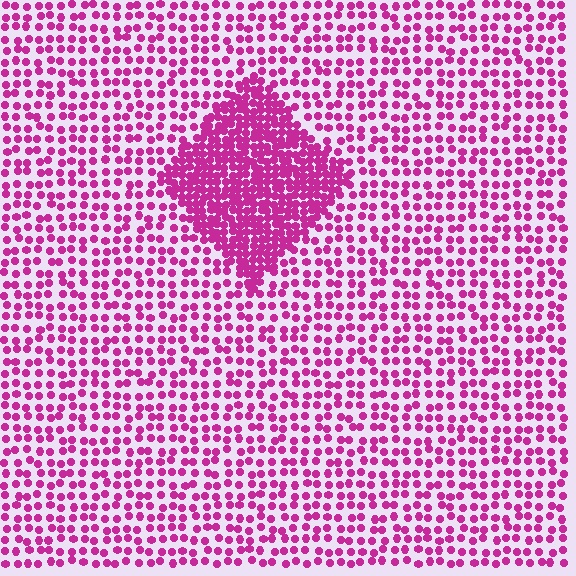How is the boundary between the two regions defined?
The boundary is defined by a change in element density (approximately 2.4x ratio). All elements are the same color, size, and shape.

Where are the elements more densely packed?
The elements are more densely packed inside the diamond boundary.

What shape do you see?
I see a diamond.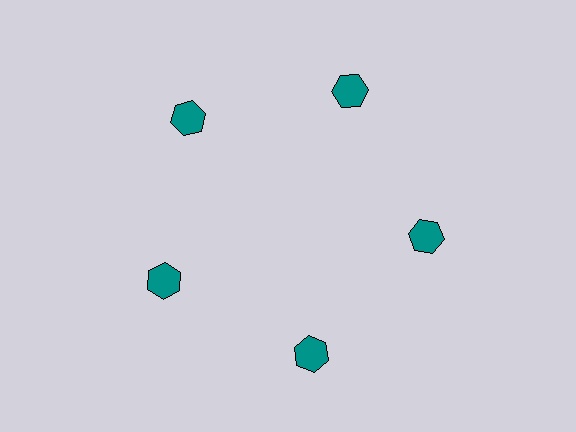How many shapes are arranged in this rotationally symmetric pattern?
There are 5 shapes, arranged in 5 groups of 1.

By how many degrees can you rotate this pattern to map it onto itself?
The pattern maps onto itself every 72 degrees of rotation.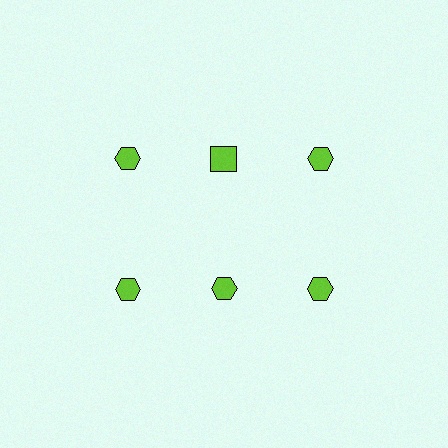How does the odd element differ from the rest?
It has a different shape: square instead of hexagon.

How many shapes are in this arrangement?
There are 6 shapes arranged in a grid pattern.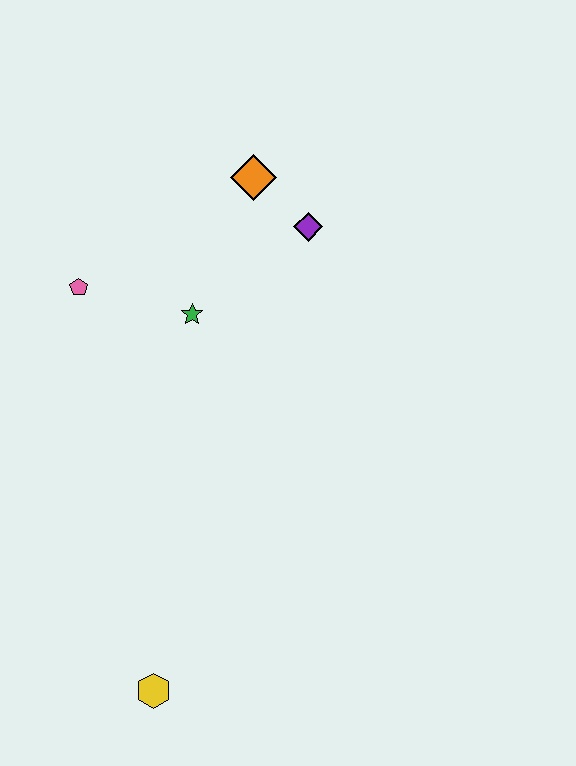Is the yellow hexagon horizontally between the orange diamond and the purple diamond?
No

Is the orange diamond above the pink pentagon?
Yes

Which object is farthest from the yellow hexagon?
The orange diamond is farthest from the yellow hexagon.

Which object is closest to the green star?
The pink pentagon is closest to the green star.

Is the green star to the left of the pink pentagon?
No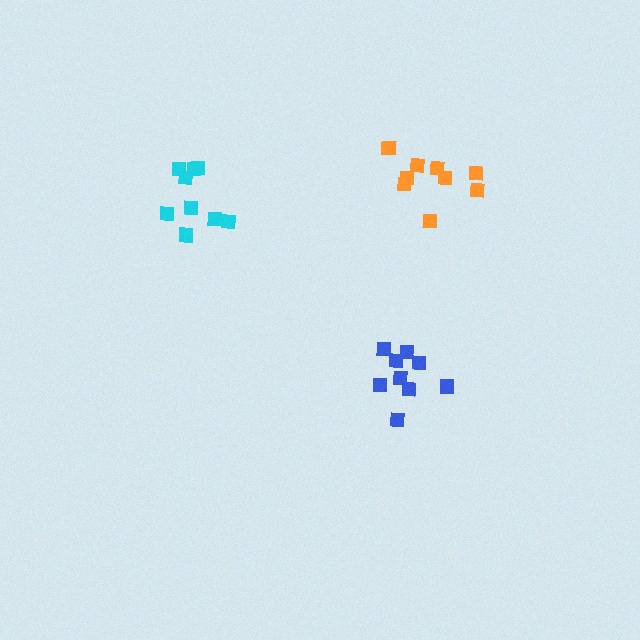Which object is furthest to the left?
The cyan cluster is leftmost.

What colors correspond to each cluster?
The clusters are colored: orange, blue, cyan.